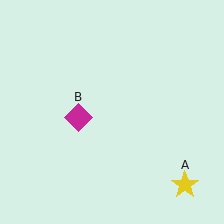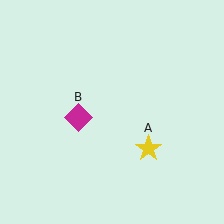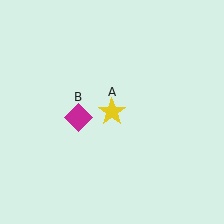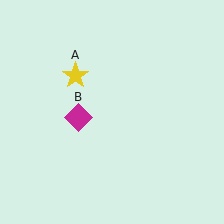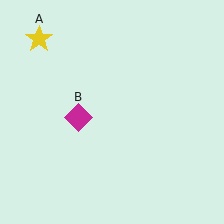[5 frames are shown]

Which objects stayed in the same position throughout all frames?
Magenta diamond (object B) remained stationary.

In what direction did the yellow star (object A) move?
The yellow star (object A) moved up and to the left.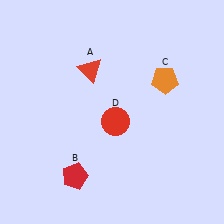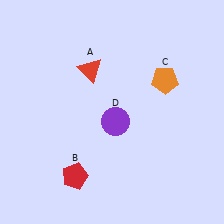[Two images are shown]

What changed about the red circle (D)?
In Image 1, D is red. In Image 2, it changed to purple.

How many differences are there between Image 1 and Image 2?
There is 1 difference between the two images.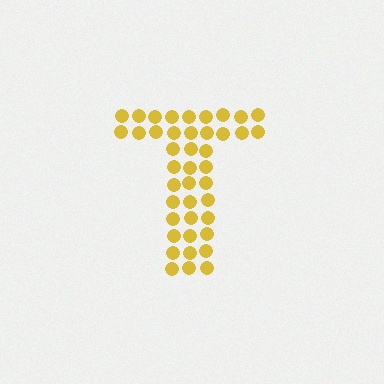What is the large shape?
The large shape is the letter T.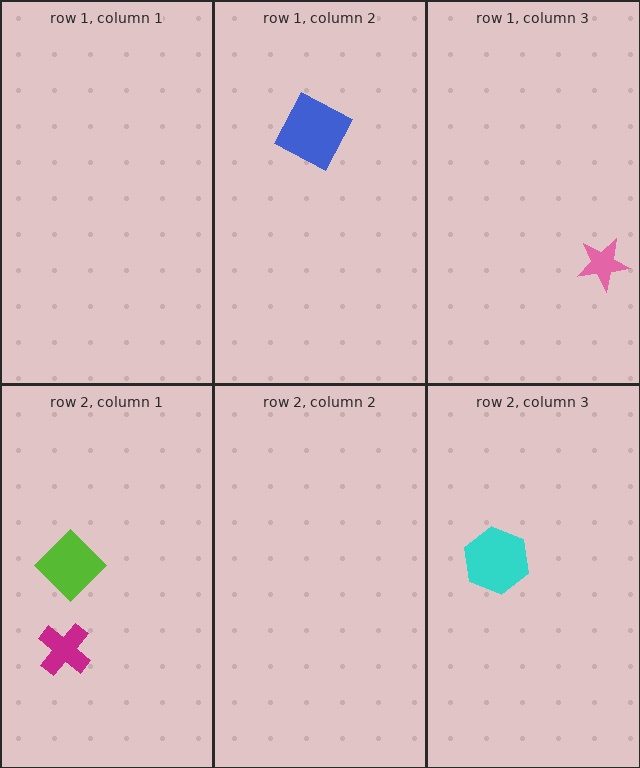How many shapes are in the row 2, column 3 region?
1.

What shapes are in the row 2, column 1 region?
The lime diamond, the magenta cross.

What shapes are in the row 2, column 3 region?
The cyan hexagon.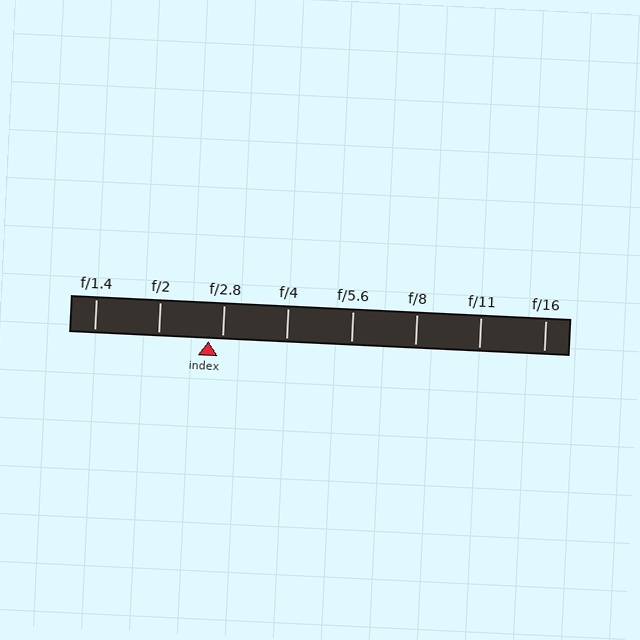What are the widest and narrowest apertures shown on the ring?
The widest aperture shown is f/1.4 and the narrowest is f/16.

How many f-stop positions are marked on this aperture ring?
There are 8 f-stop positions marked.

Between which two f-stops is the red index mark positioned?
The index mark is between f/2 and f/2.8.